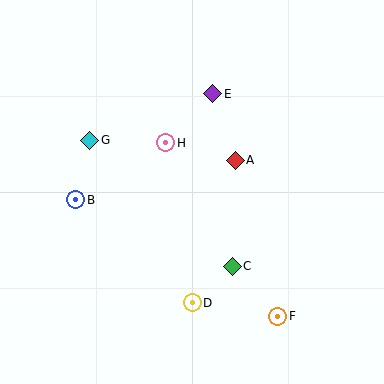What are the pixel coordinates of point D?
Point D is at (192, 303).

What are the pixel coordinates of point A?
Point A is at (235, 160).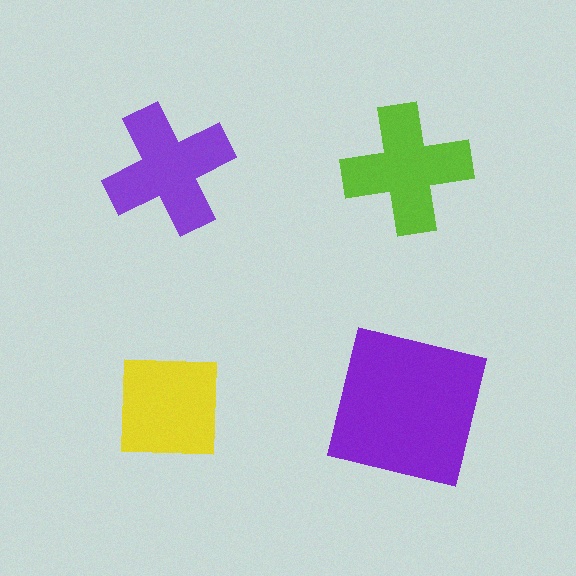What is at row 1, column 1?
A purple cross.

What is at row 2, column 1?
A yellow square.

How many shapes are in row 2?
2 shapes.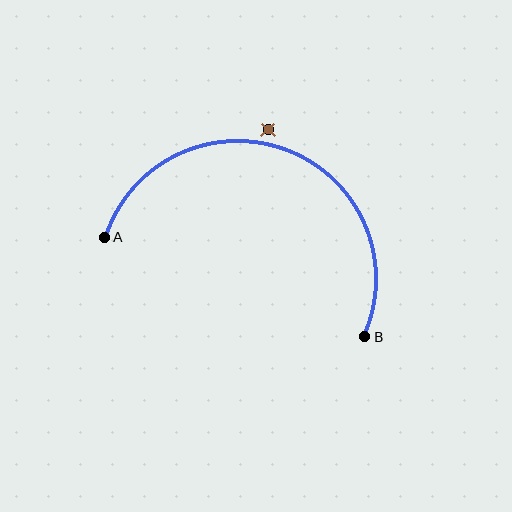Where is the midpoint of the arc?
The arc midpoint is the point on the curve farthest from the straight line joining A and B. It sits above that line.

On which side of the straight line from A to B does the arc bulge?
The arc bulges above the straight line connecting A and B.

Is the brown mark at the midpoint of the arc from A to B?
No — the brown mark does not lie on the arc at all. It sits slightly outside the curve.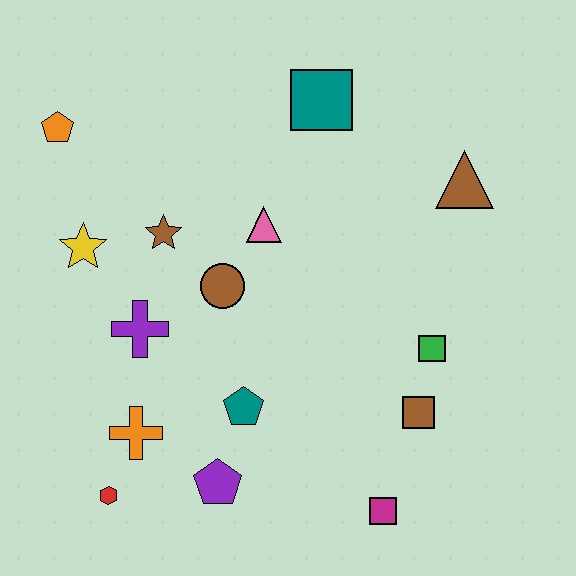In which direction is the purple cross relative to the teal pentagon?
The purple cross is to the left of the teal pentagon.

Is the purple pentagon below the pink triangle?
Yes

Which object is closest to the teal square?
The pink triangle is closest to the teal square.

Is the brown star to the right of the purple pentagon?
No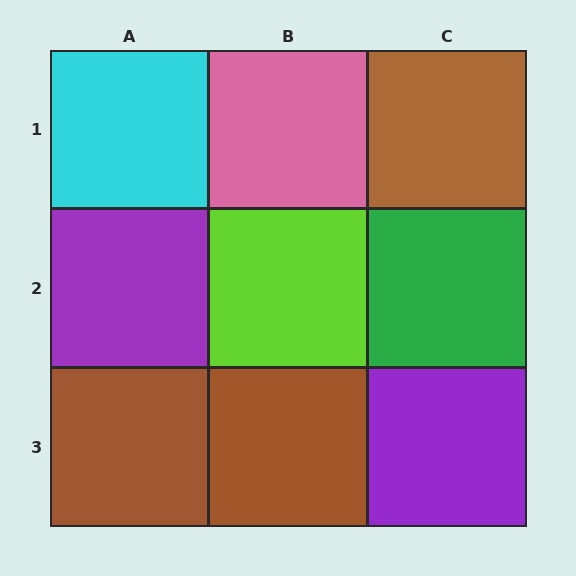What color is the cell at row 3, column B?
Brown.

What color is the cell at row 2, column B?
Lime.